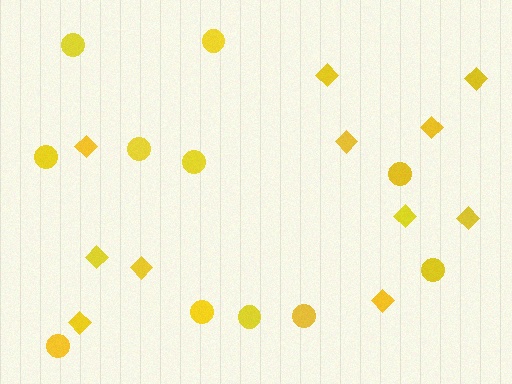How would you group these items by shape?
There are 2 groups: one group of circles (11) and one group of diamonds (11).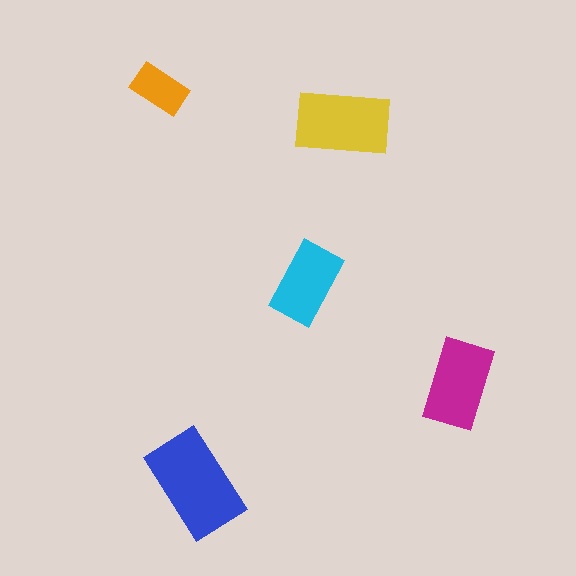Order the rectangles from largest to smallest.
the blue one, the yellow one, the magenta one, the cyan one, the orange one.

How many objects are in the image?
There are 5 objects in the image.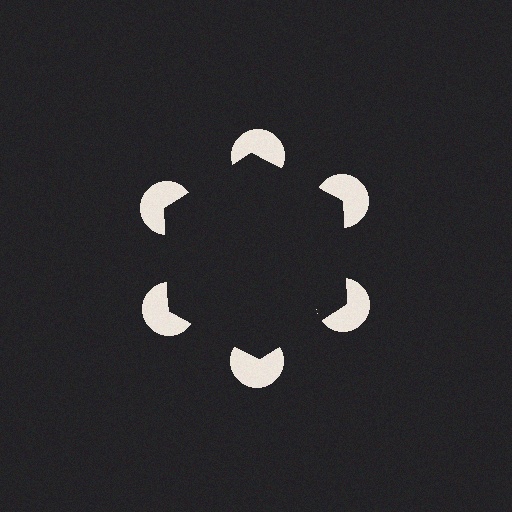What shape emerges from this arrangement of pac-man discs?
An illusory hexagon — its edges are inferred from the aligned wedge cuts in the pac-man discs, not physically drawn.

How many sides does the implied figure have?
6 sides.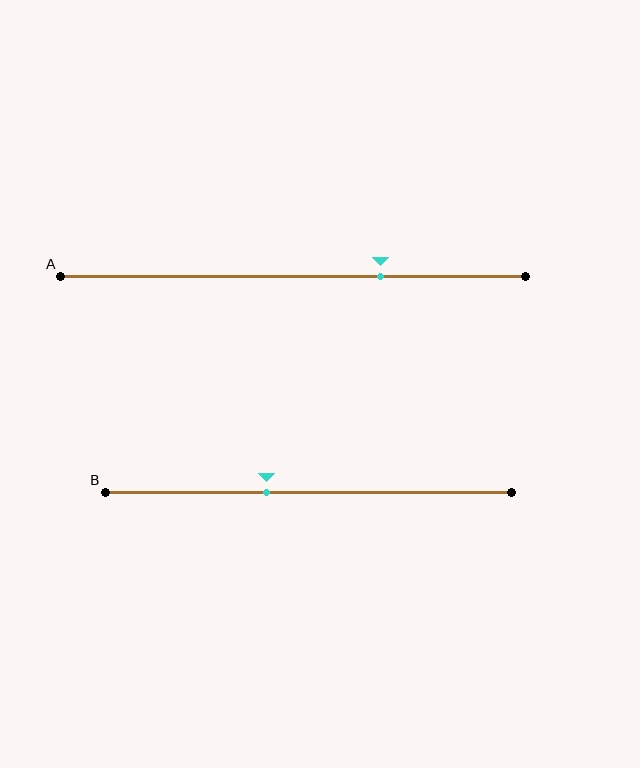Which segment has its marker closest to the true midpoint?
Segment B has its marker closest to the true midpoint.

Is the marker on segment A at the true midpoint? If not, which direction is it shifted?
No, the marker on segment A is shifted to the right by about 19% of the segment length.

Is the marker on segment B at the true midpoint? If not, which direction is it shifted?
No, the marker on segment B is shifted to the left by about 10% of the segment length.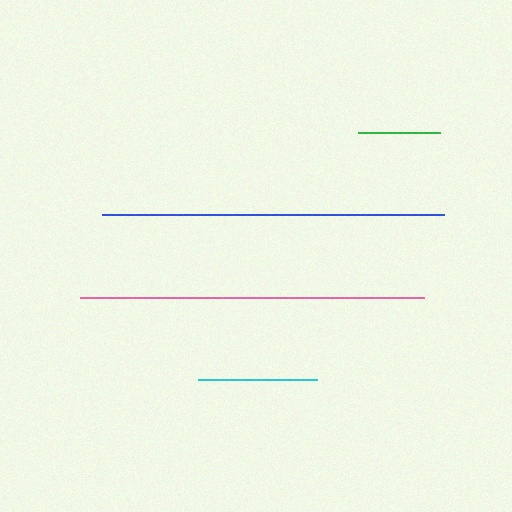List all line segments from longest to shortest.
From longest to shortest: pink, blue, cyan, green.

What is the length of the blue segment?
The blue segment is approximately 343 pixels long.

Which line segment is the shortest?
The green line is the shortest at approximately 82 pixels.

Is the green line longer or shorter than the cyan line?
The cyan line is longer than the green line.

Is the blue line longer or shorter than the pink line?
The pink line is longer than the blue line.